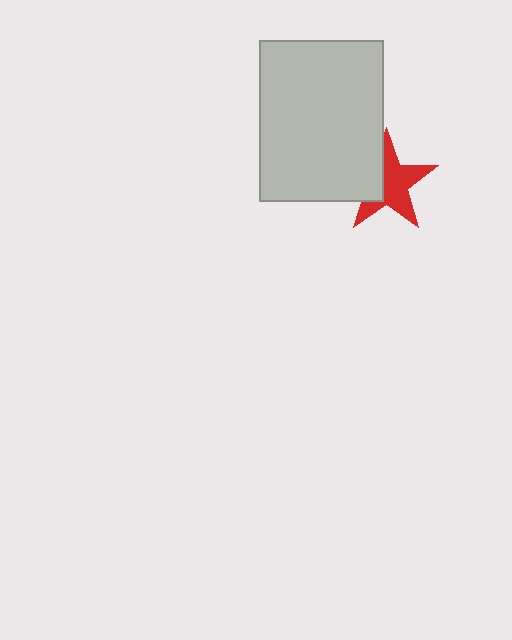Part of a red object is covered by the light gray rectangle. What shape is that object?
It is a star.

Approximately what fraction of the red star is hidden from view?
Roughly 34% of the red star is hidden behind the light gray rectangle.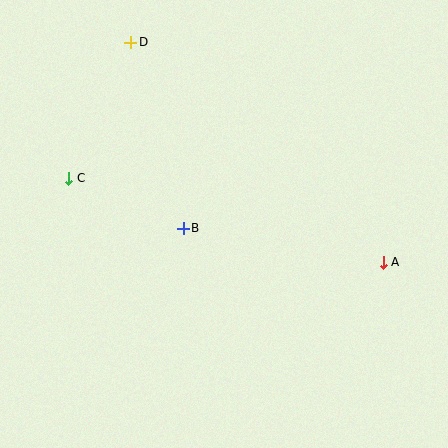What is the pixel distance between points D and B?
The distance between D and B is 193 pixels.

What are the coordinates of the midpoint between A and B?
The midpoint between A and B is at (283, 245).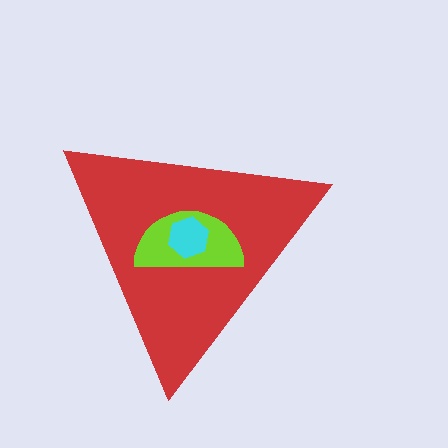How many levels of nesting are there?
3.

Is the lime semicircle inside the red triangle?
Yes.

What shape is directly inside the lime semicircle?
The cyan hexagon.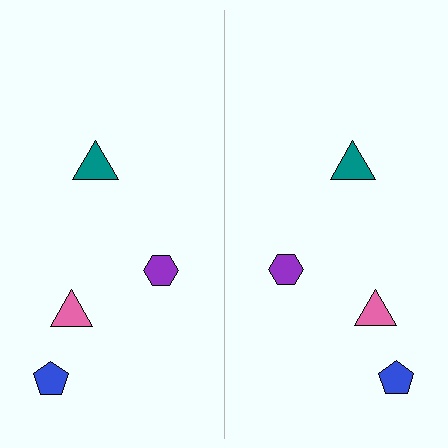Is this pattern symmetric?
Yes, this pattern has bilateral (reflection) symmetry.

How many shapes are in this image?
There are 8 shapes in this image.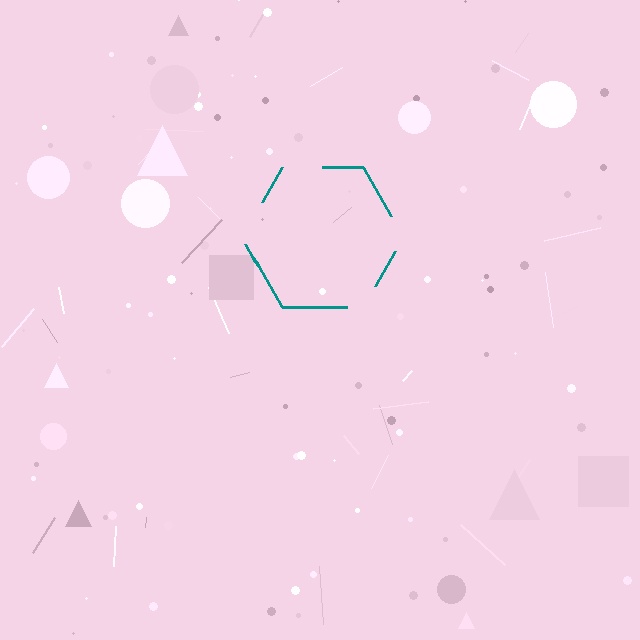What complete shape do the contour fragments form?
The contour fragments form a hexagon.